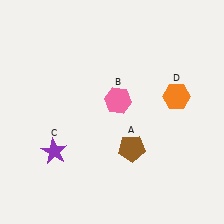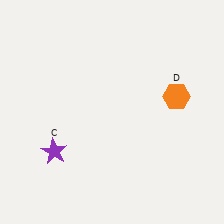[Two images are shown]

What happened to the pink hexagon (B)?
The pink hexagon (B) was removed in Image 2. It was in the top-right area of Image 1.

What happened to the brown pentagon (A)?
The brown pentagon (A) was removed in Image 2. It was in the bottom-right area of Image 1.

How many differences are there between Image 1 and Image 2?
There are 2 differences between the two images.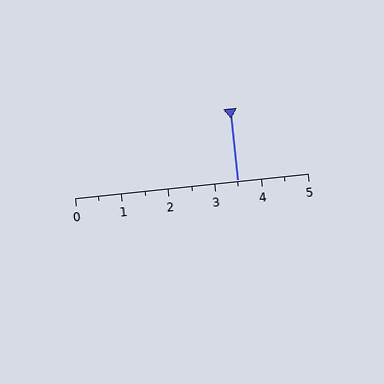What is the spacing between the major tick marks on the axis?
The major ticks are spaced 1 apart.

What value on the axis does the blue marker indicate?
The marker indicates approximately 3.5.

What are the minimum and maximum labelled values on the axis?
The axis runs from 0 to 5.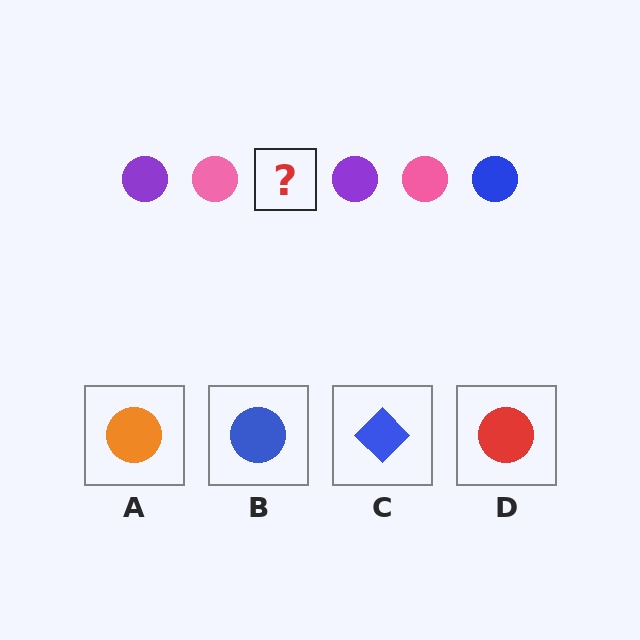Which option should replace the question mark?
Option B.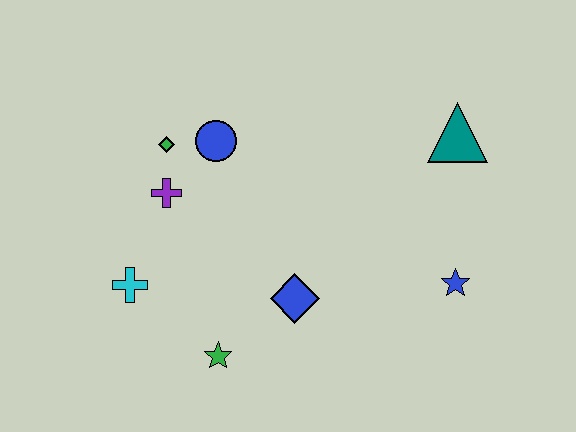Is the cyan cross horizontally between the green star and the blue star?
No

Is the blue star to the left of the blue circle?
No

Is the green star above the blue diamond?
No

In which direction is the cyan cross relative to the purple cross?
The cyan cross is below the purple cross.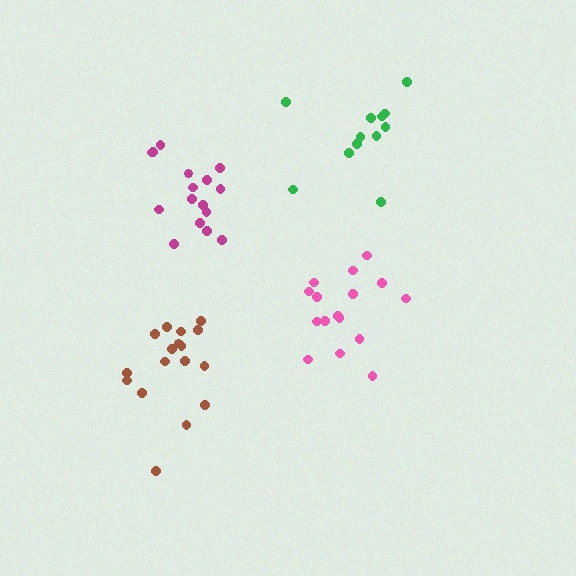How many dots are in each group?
Group 1: 16 dots, Group 2: 16 dots, Group 3: 17 dots, Group 4: 12 dots (61 total).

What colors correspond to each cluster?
The clusters are colored: magenta, pink, brown, green.